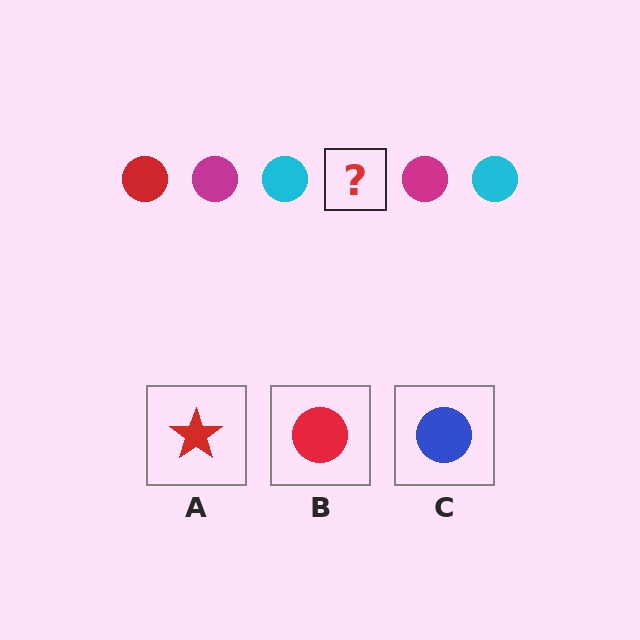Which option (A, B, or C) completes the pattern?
B.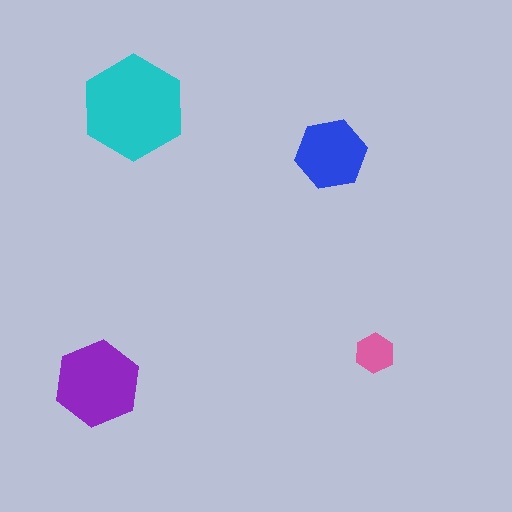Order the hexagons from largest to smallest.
the cyan one, the purple one, the blue one, the pink one.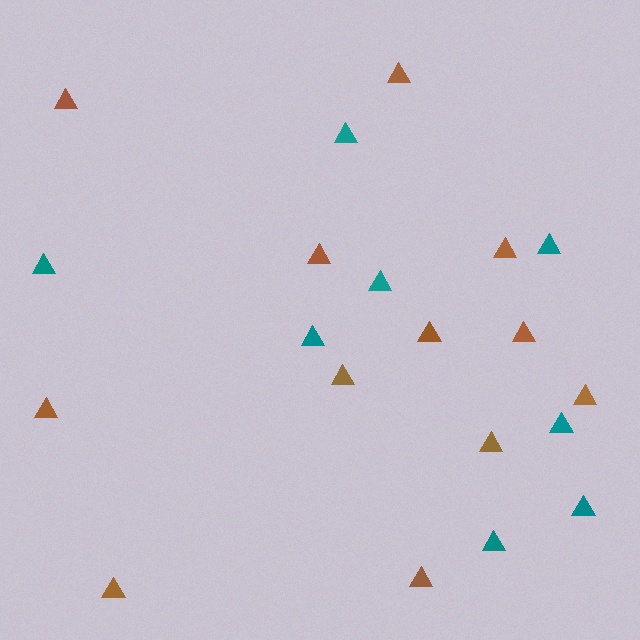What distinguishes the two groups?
There are 2 groups: one group of teal triangles (8) and one group of brown triangles (12).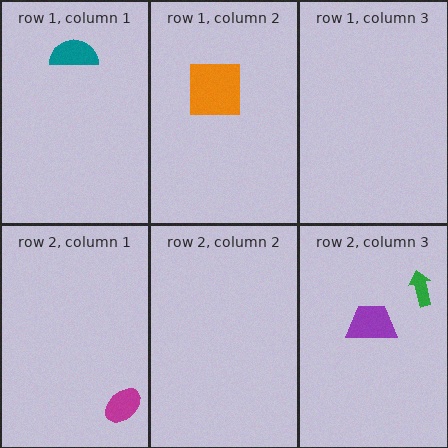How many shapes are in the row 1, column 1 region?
1.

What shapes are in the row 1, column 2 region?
The orange square.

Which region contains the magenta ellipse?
The row 2, column 1 region.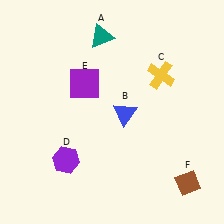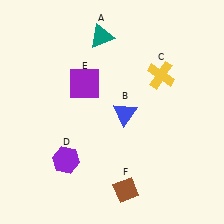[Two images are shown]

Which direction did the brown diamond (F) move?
The brown diamond (F) moved left.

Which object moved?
The brown diamond (F) moved left.